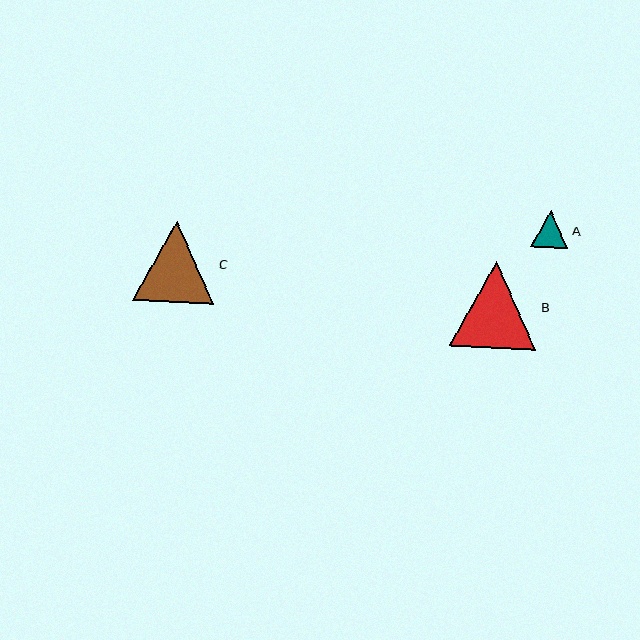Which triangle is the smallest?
Triangle A is the smallest with a size of approximately 37 pixels.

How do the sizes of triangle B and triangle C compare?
Triangle B and triangle C are approximately the same size.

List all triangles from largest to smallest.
From largest to smallest: B, C, A.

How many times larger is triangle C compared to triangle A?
Triangle C is approximately 2.2 times the size of triangle A.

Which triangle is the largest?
Triangle B is the largest with a size of approximately 86 pixels.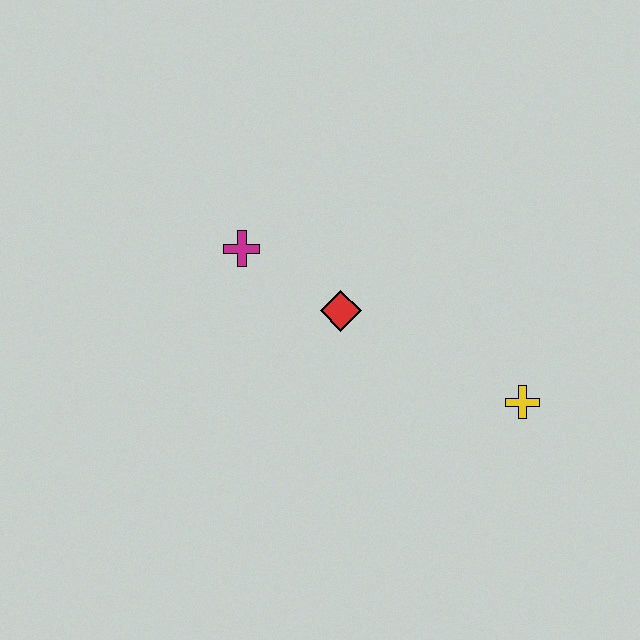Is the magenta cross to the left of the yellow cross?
Yes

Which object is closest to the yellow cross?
The red diamond is closest to the yellow cross.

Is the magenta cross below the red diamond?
No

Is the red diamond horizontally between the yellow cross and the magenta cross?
Yes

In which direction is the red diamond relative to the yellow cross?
The red diamond is to the left of the yellow cross.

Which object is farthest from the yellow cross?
The magenta cross is farthest from the yellow cross.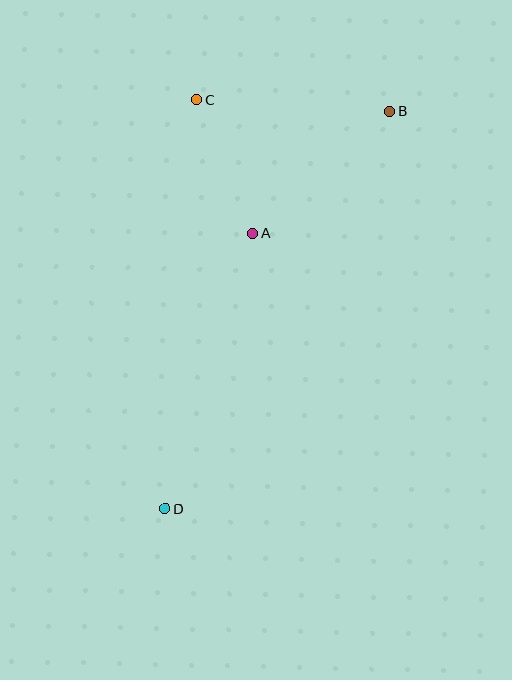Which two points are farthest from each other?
Points B and D are farthest from each other.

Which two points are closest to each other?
Points A and C are closest to each other.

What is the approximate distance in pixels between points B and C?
The distance between B and C is approximately 193 pixels.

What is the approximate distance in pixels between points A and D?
The distance between A and D is approximately 289 pixels.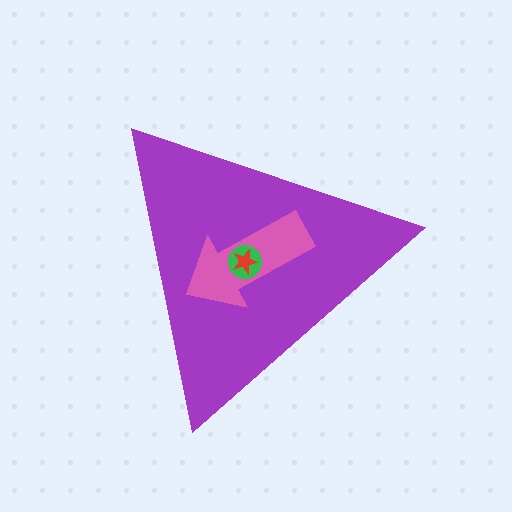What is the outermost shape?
The purple triangle.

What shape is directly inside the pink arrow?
The green circle.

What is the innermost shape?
The red star.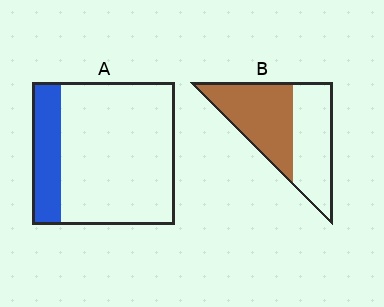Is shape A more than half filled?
No.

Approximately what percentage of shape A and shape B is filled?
A is approximately 20% and B is approximately 50%.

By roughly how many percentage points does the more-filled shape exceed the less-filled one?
By roughly 30 percentage points (B over A).